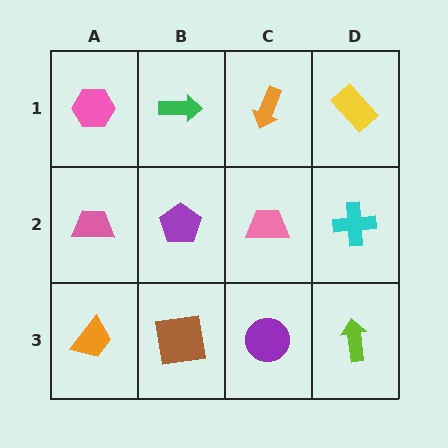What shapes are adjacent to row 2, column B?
A green arrow (row 1, column B), a brown square (row 3, column B), a pink trapezoid (row 2, column A), a pink trapezoid (row 2, column C).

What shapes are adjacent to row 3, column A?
A pink trapezoid (row 2, column A), a brown square (row 3, column B).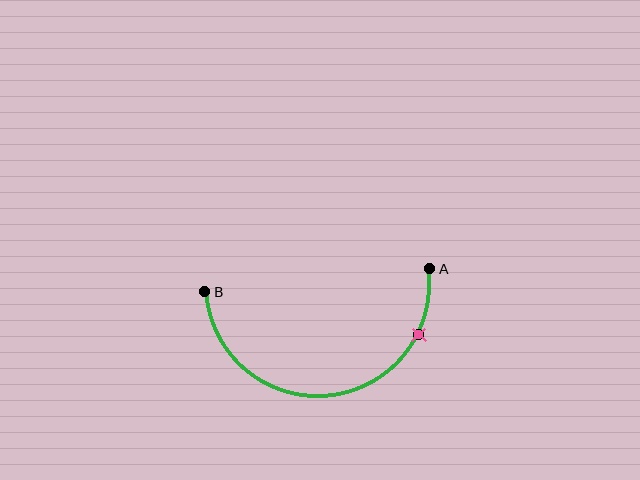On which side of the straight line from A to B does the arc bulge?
The arc bulges below the straight line connecting A and B.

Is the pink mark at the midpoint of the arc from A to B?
No. The pink mark lies on the arc but is closer to endpoint A. The arc midpoint would be at the point on the curve equidistant along the arc from both A and B.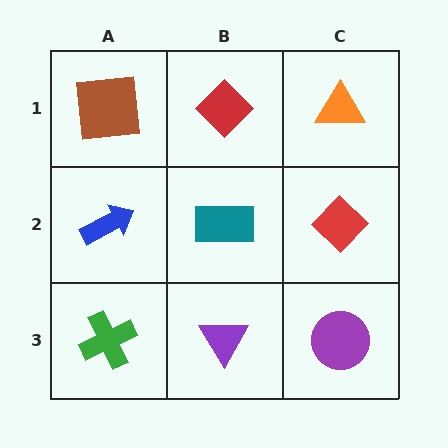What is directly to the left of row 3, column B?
A green cross.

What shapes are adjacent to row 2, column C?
An orange triangle (row 1, column C), a purple circle (row 3, column C), a teal rectangle (row 2, column B).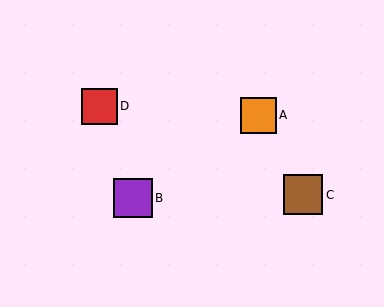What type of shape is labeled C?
Shape C is a brown square.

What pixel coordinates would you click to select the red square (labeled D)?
Click at (99, 106) to select the red square D.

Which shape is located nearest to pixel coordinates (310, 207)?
The brown square (labeled C) at (303, 195) is nearest to that location.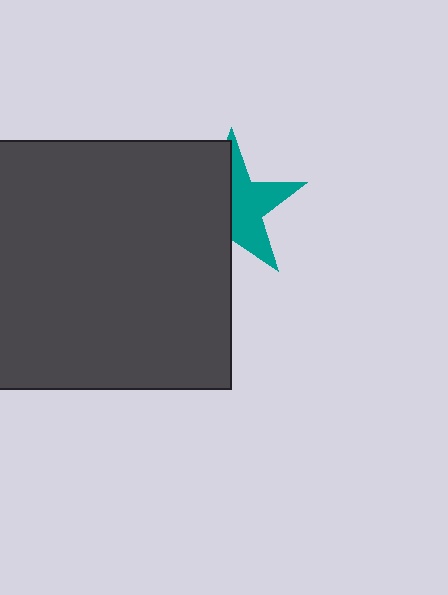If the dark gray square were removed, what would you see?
You would see the complete teal star.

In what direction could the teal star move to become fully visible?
The teal star could move right. That would shift it out from behind the dark gray square entirely.